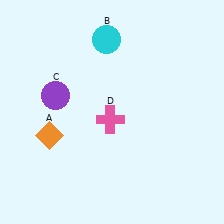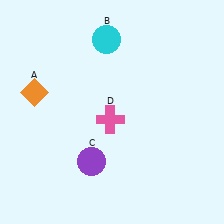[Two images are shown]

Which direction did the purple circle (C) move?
The purple circle (C) moved down.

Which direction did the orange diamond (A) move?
The orange diamond (A) moved up.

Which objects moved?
The objects that moved are: the orange diamond (A), the purple circle (C).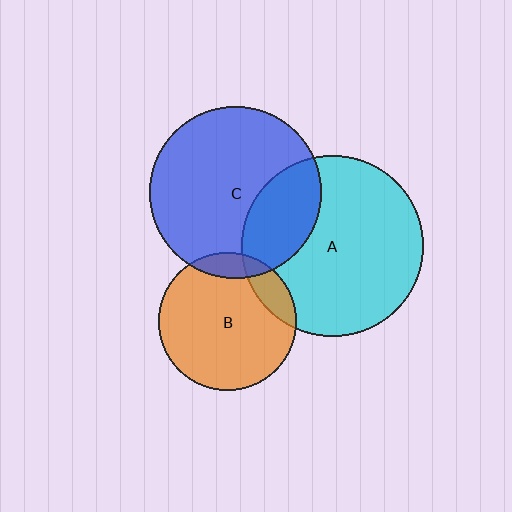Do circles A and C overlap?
Yes.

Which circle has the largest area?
Circle A (cyan).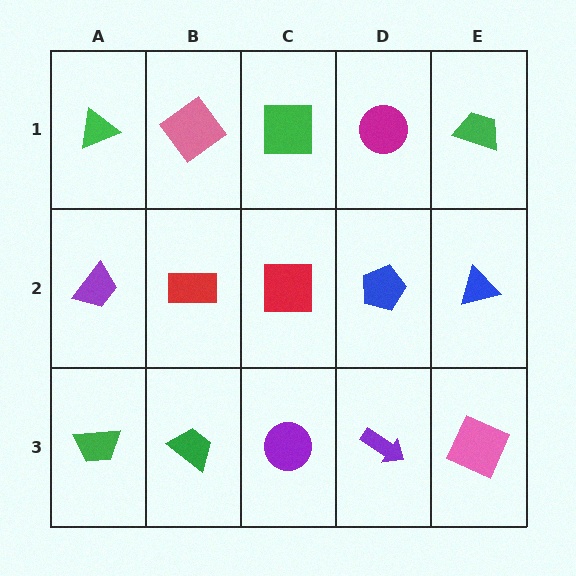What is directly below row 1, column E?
A blue triangle.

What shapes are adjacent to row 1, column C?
A red square (row 2, column C), a pink diamond (row 1, column B), a magenta circle (row 1, column D).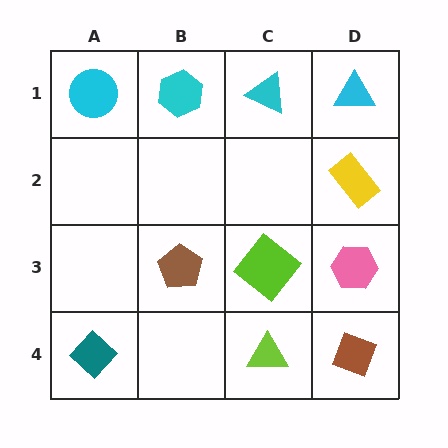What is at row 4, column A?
A teal diamond.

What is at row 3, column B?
A brown pentagon.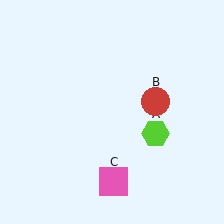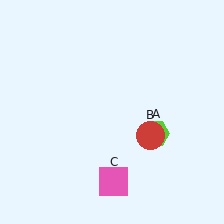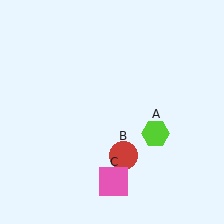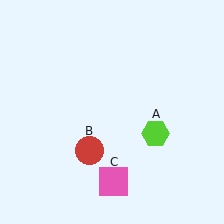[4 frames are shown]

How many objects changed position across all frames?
1 object changed position: red circle (object B).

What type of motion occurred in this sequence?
The red circle (object B) rotated clockwise around the center of the scene.